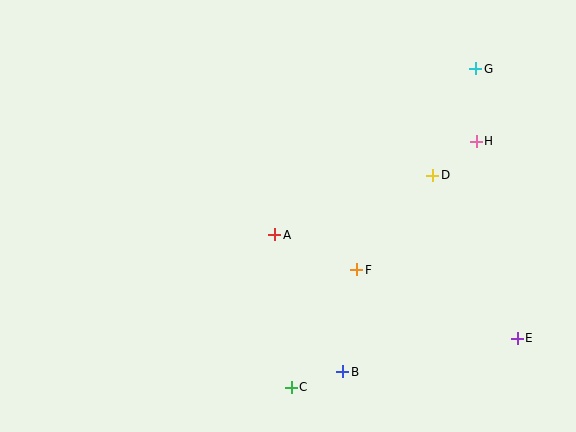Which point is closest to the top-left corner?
Point A is closest to the top-left corner.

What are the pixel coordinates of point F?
Point F is at (357, 270).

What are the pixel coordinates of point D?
Point D is at (433, 175).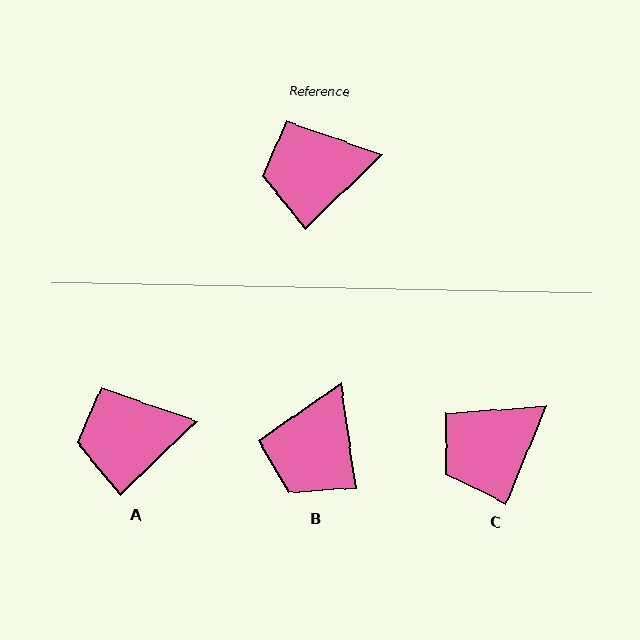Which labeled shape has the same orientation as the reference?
A.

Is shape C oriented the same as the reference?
No, it is off by about 23 degrees.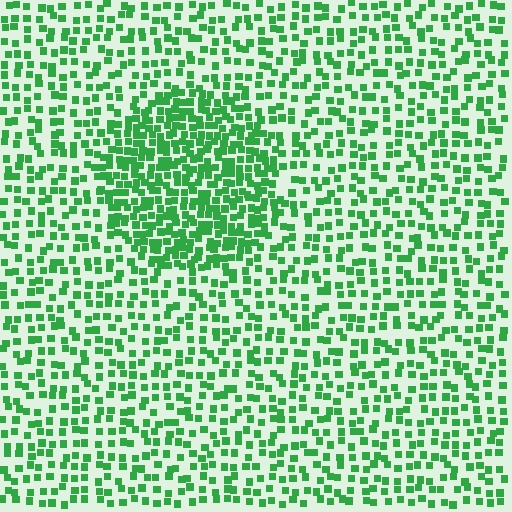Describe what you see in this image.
The image contains small green elements arranged at two different densities. A circle-shaped region is visible where the elements are more densely packed than the surrounding area.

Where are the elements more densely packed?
The elements are more densely packed inside the circle boundary.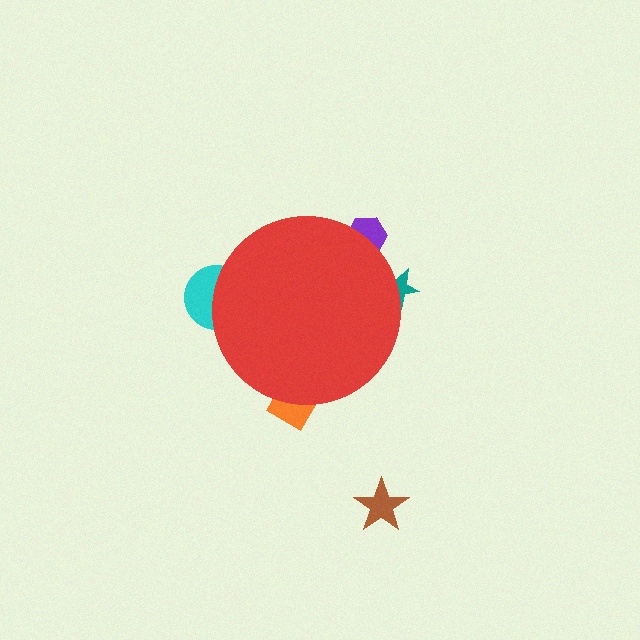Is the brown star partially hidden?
No, the brown star is fully visible.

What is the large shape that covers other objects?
A red circle.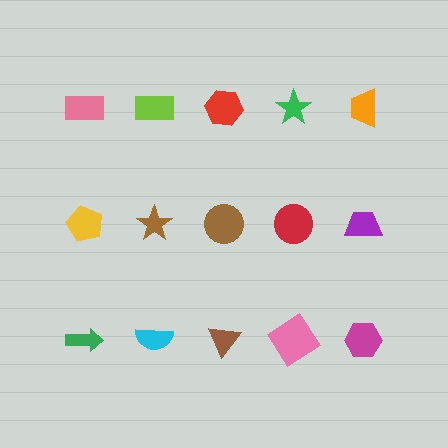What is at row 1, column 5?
An orange trapezoid.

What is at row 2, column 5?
A purple trapezoid.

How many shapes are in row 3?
5 shapes.